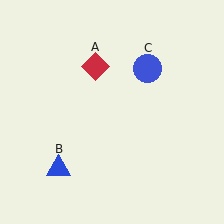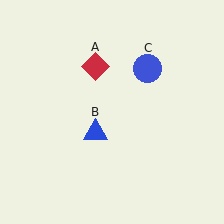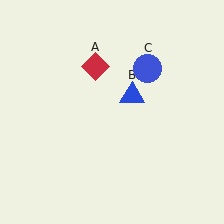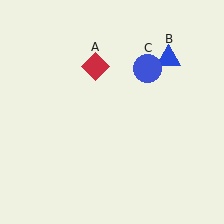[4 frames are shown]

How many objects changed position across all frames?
1 object changed position: blue triangle (object B).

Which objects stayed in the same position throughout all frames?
Red diamond (object A) and blue circle (object C) remained stationary.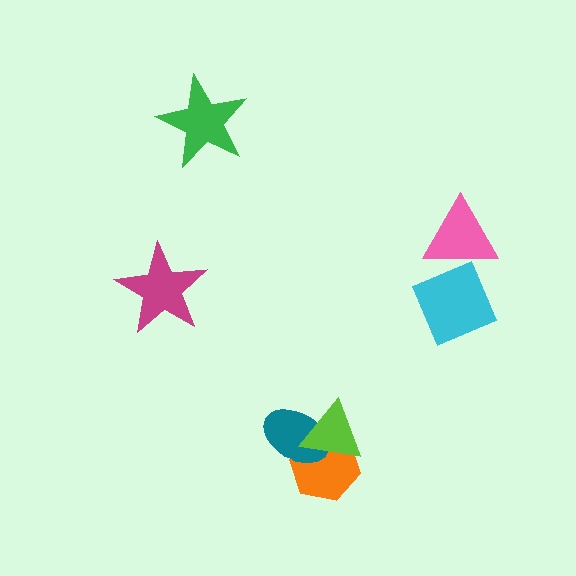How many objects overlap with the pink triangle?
1 object overlaps with the pink triangle.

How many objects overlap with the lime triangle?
2 objects overlap with the lime triangle.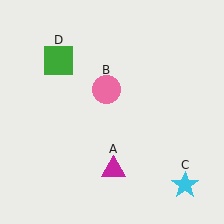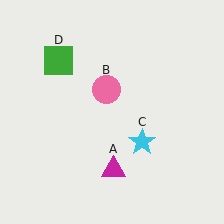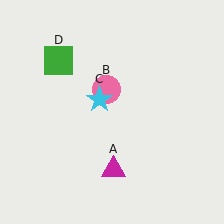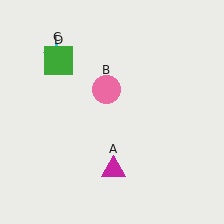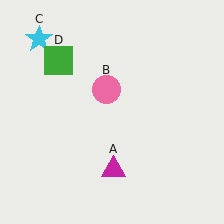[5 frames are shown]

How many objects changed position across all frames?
1 object changed position: cyan star (object C).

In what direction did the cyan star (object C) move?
The cyan star (object C) moved up and to the left.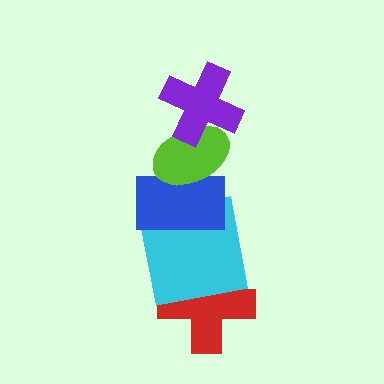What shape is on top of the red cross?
The cyan square is on top of the red cross.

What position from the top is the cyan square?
The cyan square is 4th from the top.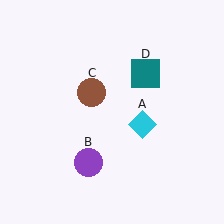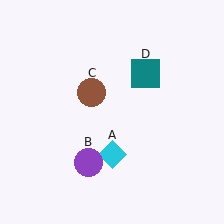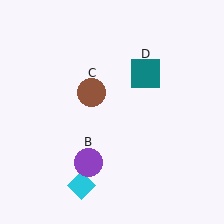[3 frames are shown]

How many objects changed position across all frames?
1 object changed position: cyan diamond (object A).